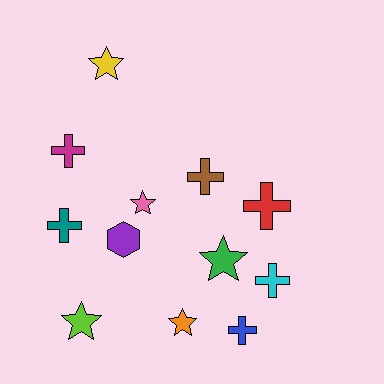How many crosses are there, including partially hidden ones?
There are 6 crosses.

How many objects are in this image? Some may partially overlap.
There are 12 objects.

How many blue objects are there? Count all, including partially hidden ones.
There is 1 blue object.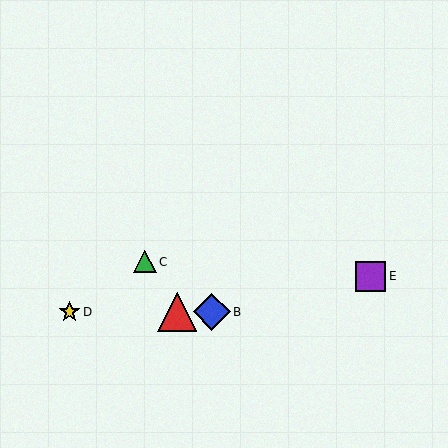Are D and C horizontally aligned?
No, D is at y≈312 and C is at y≈262.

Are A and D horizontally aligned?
Yes, both are at y≈312.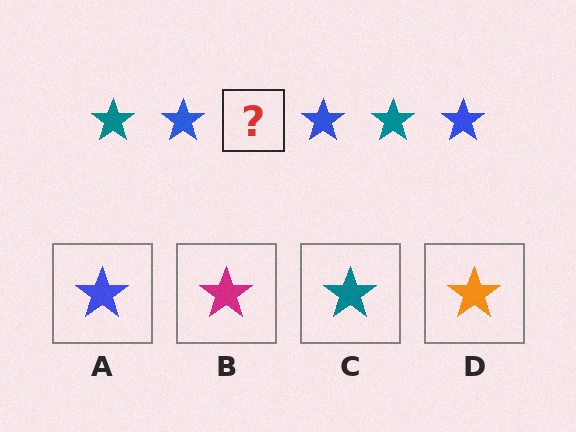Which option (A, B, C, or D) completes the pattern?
C.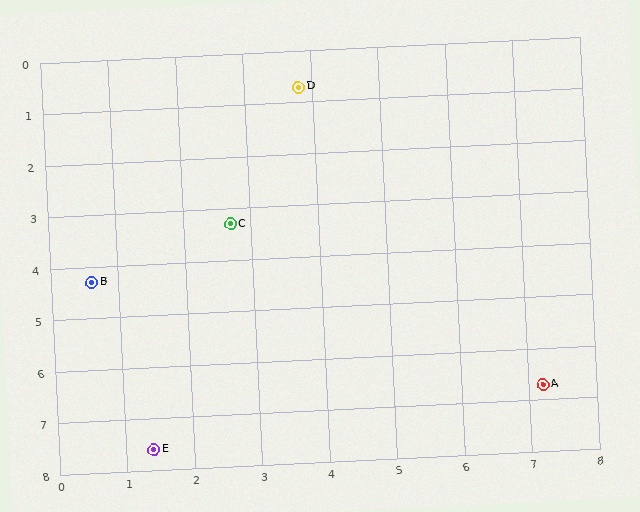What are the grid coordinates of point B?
Point B is at approximately (0.6, 4.3).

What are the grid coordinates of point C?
Point C is at approximately (2.7, 3.3).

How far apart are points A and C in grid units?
Points A and C are about 5.6 grid units apart.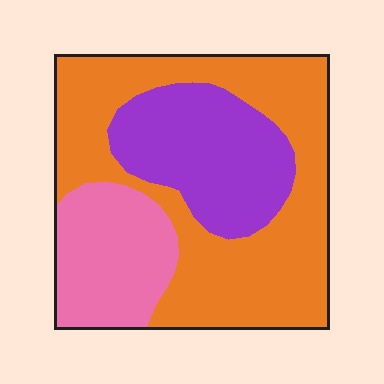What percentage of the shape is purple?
Purple takes up about one quarter (1/4) of the shape.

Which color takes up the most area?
Orange, at roughly 55%.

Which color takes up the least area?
Pink, at roughly 20%.